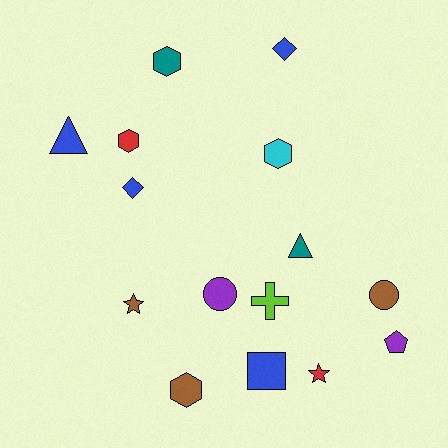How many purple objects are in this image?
There are 2 purple objects.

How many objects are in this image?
There are 15 objects.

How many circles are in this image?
There are 2 circles.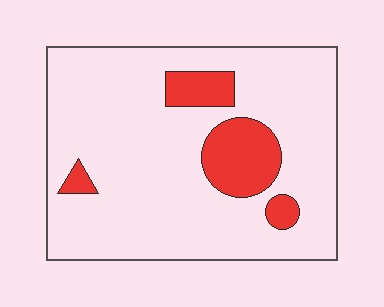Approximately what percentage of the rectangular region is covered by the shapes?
Approximately 15%.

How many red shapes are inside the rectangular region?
4.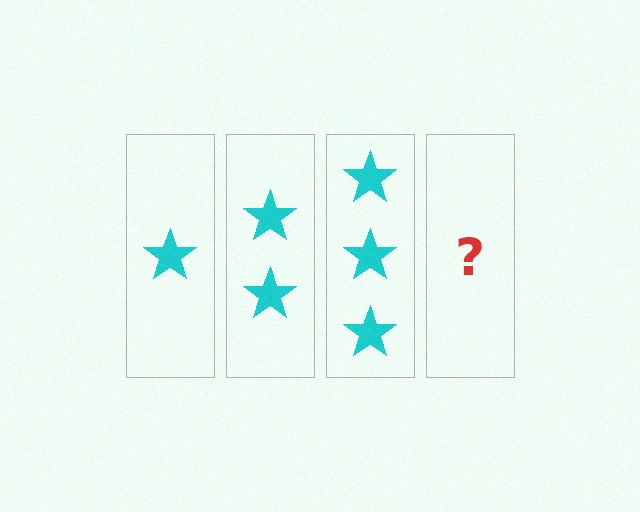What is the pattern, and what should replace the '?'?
The pattern is that each step adds one more star. The '?' should be 4 stars.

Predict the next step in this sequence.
The next step is 4 stars.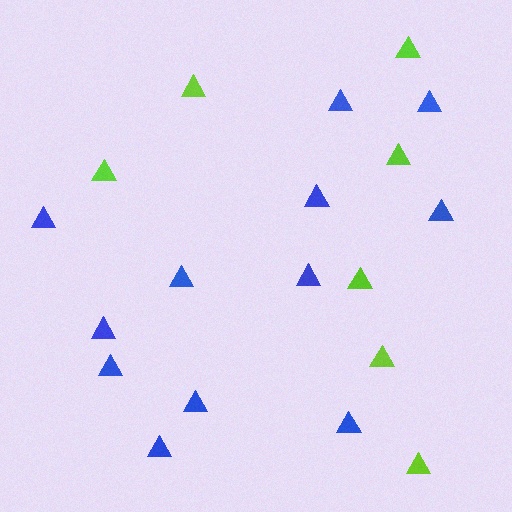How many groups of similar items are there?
There are 2 groups: one group of lime triangles (7) and one group of blue triangles (12).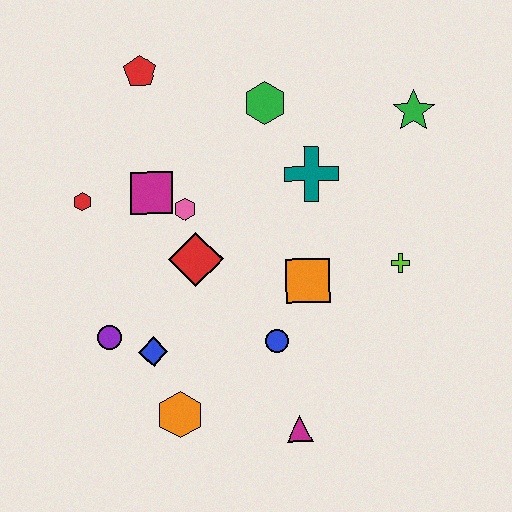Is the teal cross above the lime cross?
Yes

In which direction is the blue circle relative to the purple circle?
The blue circle is to the right of the purple circle.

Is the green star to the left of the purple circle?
No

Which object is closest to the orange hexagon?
The blue diamond is closest to the orange hexagon.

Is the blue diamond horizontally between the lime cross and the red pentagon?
Yes